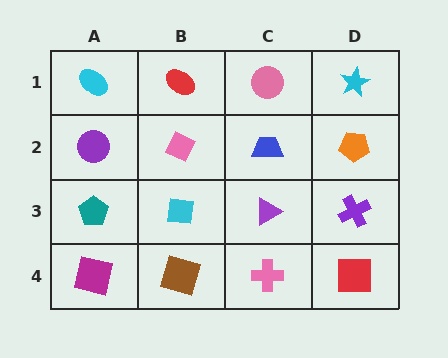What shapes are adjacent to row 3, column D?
An orange pentagon (row 2, column D), a red square (row 4, column D), a purple triangle (row 3, column C).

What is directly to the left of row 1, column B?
A cyan ellipse.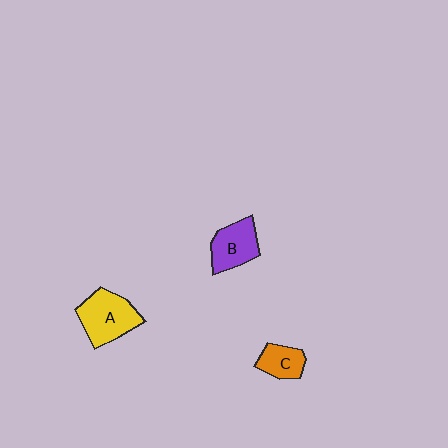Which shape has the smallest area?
Shape C (orange).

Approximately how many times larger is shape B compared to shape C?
Approximately 1.4 times.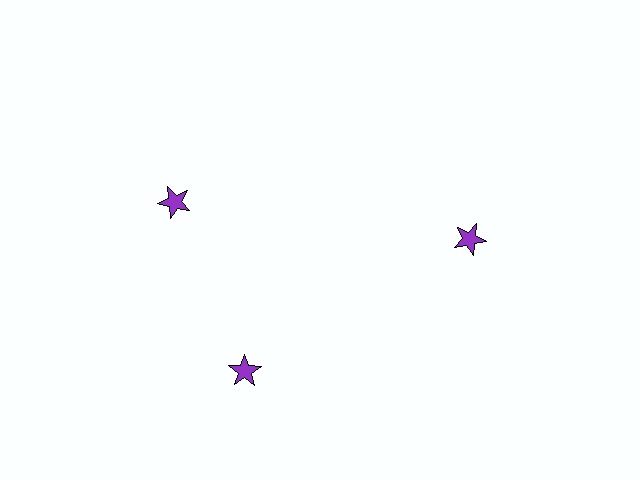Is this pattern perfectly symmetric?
No. The 3 purple stars are arranged in a ring, but one element near the 11 o'clock position is rotated out of alignment along the ring, breaking the 3-fold rotational symmetry.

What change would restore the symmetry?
The symmetry would be restored by rotating it back into even spacing with its neighbors so that all 3 stars sit at equal angles and equal distance from the center.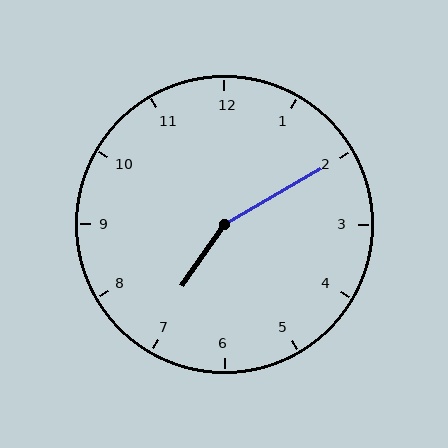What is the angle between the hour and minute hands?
Approximately 155 degrees.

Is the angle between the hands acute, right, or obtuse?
It is obtuse.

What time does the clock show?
7:10.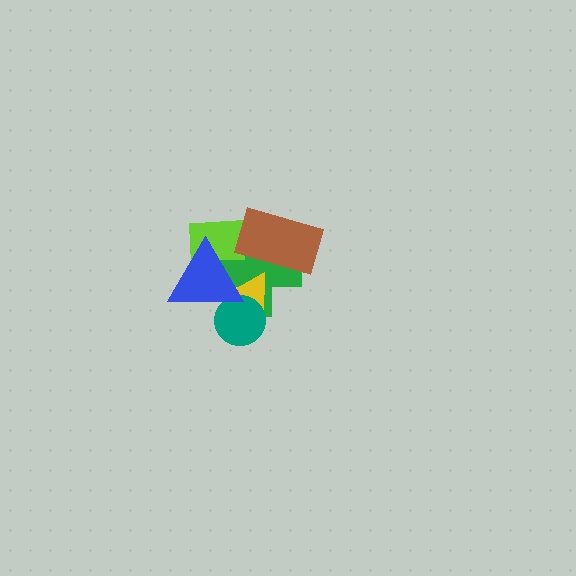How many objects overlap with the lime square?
4 objects overlap with the lime square.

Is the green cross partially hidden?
Yes, it is partially covered by another shape.